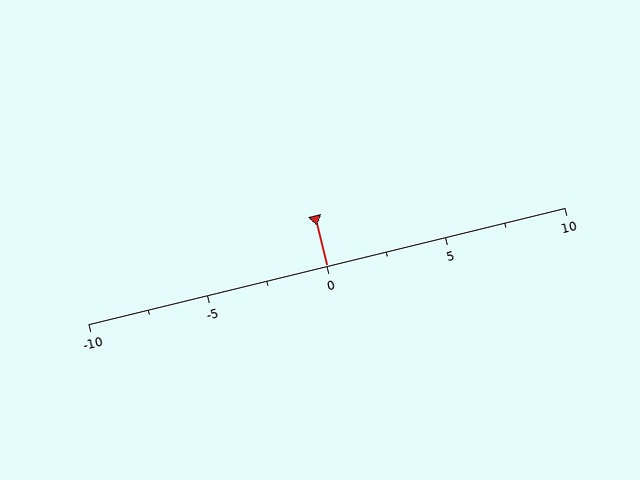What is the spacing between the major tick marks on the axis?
The major ticks are spaced 5 apart.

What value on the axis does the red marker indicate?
The marker indicates approximately 0.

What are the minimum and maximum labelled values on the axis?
The axis runs from -10 to 10.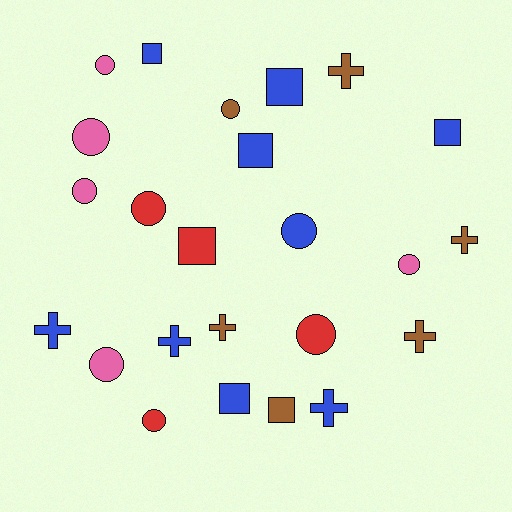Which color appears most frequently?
Blue, with 9 objects.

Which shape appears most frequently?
Circle, with 10 objects.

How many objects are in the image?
There are 24 objects.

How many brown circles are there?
There is 1 brown circle.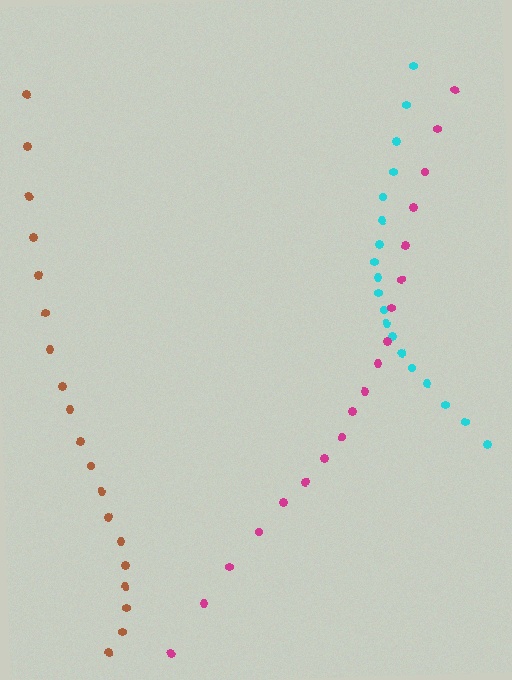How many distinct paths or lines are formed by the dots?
There are 3 distinct paths.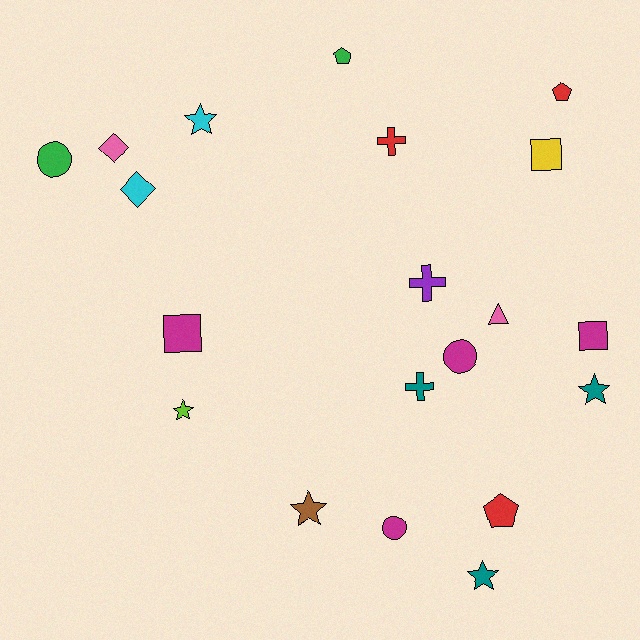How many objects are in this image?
There are 20 objects.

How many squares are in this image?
There are 3 squares.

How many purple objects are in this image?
There is 1 purple object.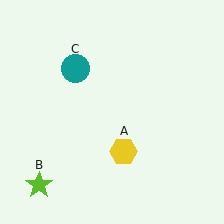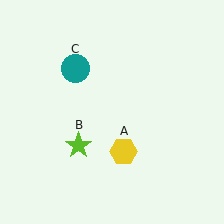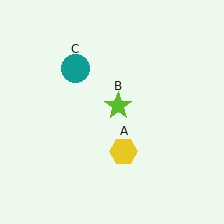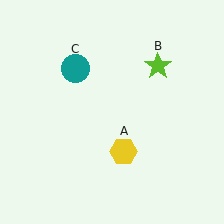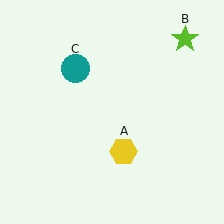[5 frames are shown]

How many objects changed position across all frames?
1 object changed position: lime star (object B).